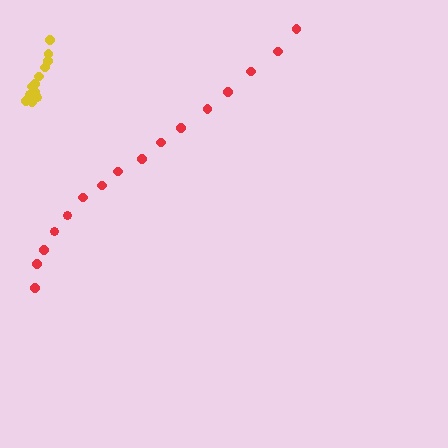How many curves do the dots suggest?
There are 2 distinct paths.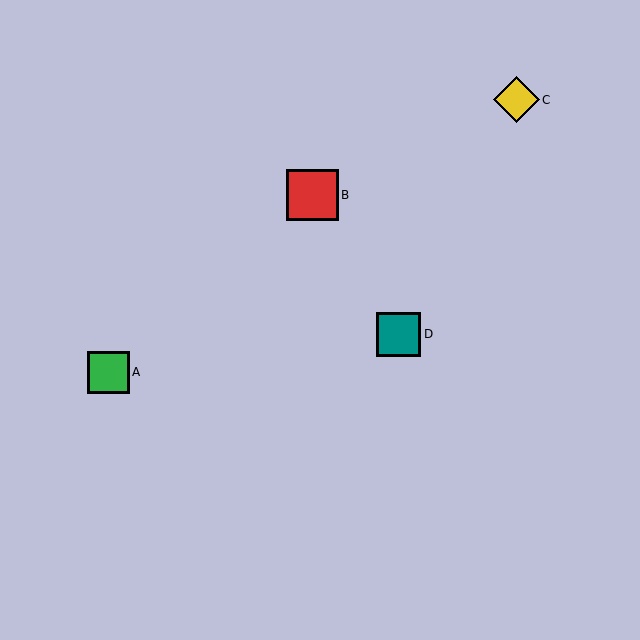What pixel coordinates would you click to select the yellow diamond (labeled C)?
Click at (516, 100) to select the yellow diamond C.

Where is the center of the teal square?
The center of the teal square is at (399, 334).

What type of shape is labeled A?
Shape A is a green square.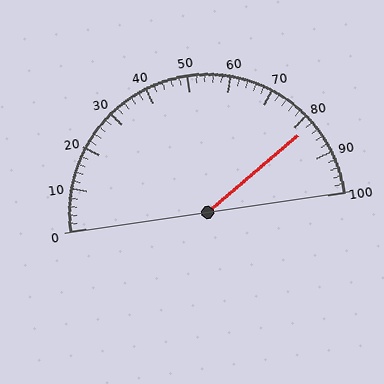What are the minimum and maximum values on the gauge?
The gauge ranges from 0 to 100.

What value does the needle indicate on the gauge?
The needle indicates approximately 82.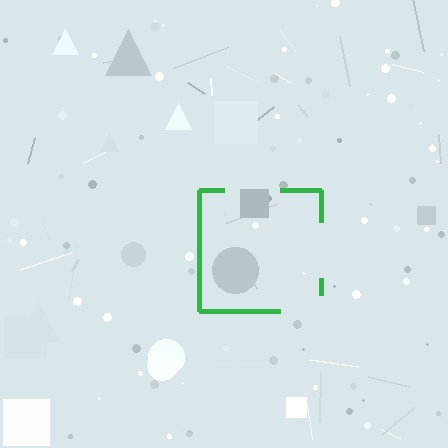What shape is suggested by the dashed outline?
The dashed outline suggests a square.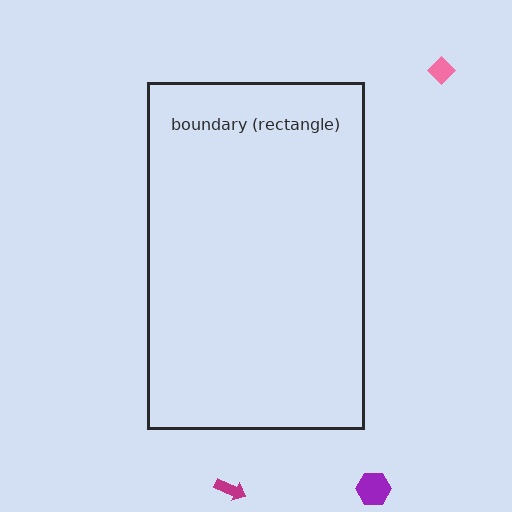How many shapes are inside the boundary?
0 inside, 3 outside.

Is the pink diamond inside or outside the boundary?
Outside.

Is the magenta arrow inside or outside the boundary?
Outside.